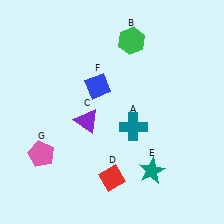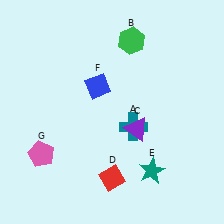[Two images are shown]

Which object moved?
The purple triangle (C) moved right.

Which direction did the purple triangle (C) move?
The purple triangle (C) moved right.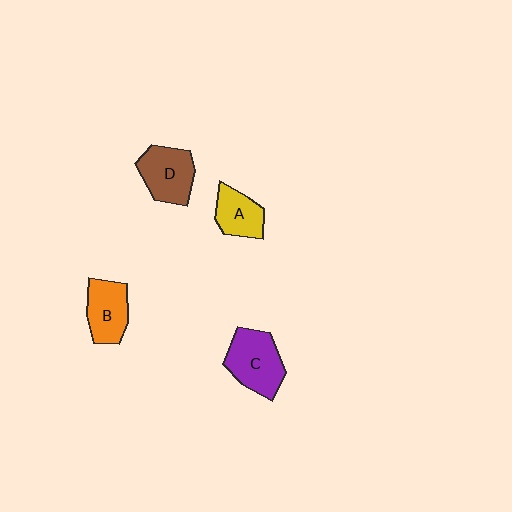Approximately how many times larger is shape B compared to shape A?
Approximately 1.2 times.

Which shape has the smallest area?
Shape A (yellow).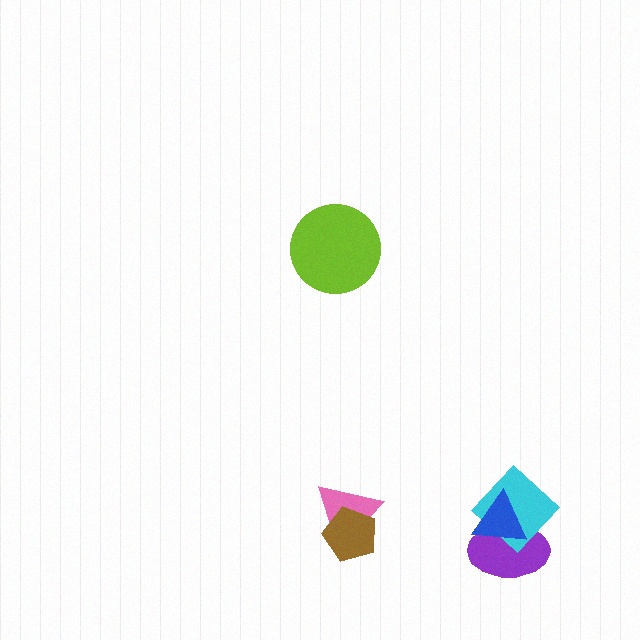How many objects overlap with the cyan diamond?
2 objects overlap with the cyan diamond.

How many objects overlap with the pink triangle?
1 object overlaps with the pink triangle.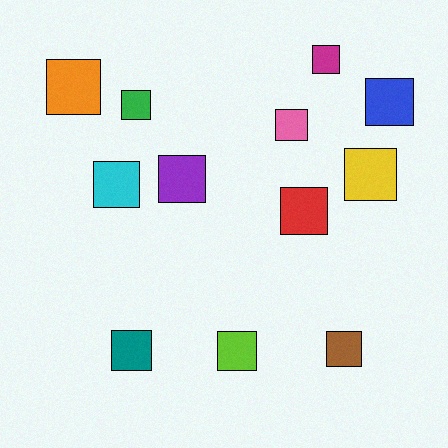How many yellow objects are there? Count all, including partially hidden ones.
There is 1 yellow object.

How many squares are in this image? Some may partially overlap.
There are 12 squares.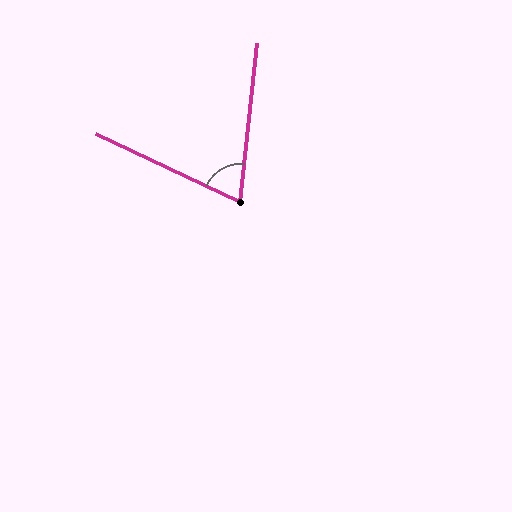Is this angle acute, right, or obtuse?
It is acute.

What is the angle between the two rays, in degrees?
Approximately 71 degrees.